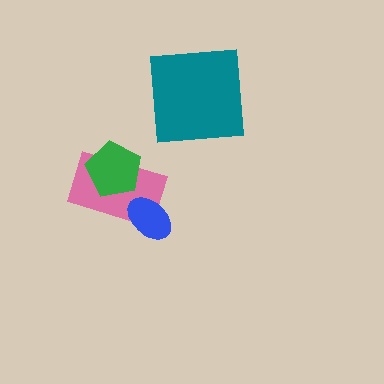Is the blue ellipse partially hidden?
No, no other shape covers it.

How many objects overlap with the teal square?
0 objects overlap with the teal square.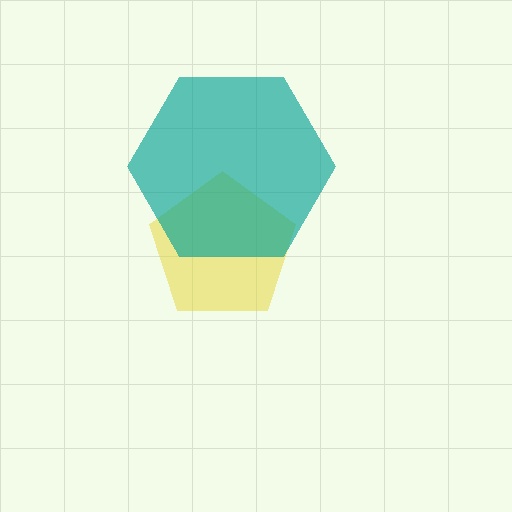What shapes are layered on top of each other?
The layered shapes are: a yellow pentagon, a teal hexagon.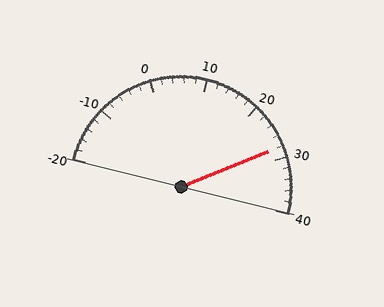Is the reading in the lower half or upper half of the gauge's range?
The reading is in the upper half of the range (-20 to 40).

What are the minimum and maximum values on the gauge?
The gauge ranges from -20 to 40.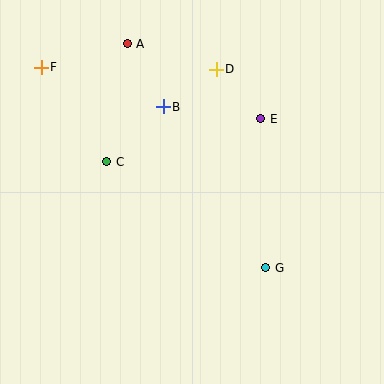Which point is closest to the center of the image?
Point B at (163, 107) is closest to the center.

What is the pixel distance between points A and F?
The distance between A and F is 89 pixels.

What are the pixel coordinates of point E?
Point E is at (261, 119).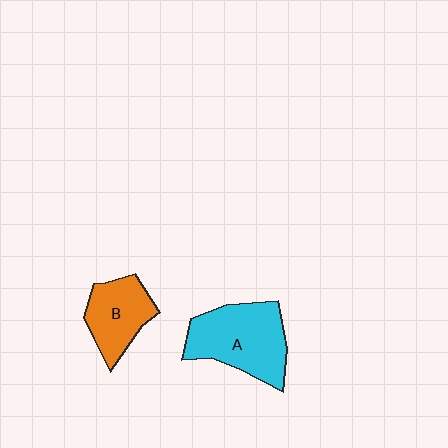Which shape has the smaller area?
Shape B (orange).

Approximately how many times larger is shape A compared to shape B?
Approximately 1.5 times.